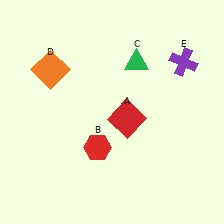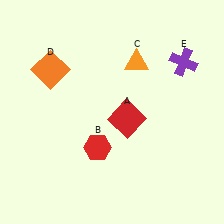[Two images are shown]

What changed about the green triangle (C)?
In Image 1, C is green. In Image 2, it changed to orange.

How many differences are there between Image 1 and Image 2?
There is 1 difference between the two images.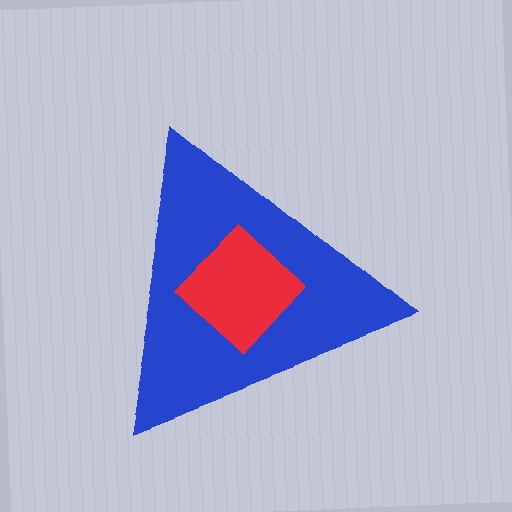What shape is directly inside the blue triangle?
The red diamond.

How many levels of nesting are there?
2.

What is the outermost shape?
The blue triangle.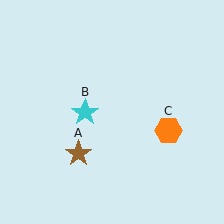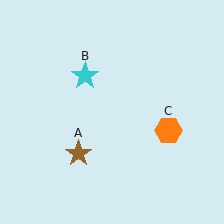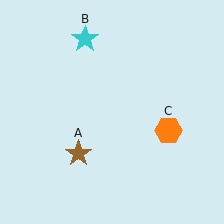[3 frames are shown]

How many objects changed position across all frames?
1 object changed position: cyan star (object B).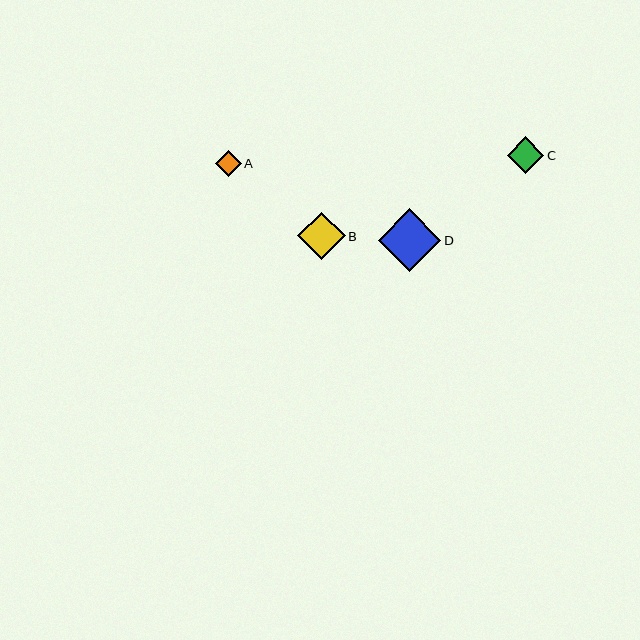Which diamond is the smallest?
Diamond A is the smallest with a size of approximately 26 pixels.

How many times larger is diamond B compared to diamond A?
Diamond B is approximately 1.8 times the size of diamond A.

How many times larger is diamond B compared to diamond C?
Diamond B is approximately 1.3 times the size of diamond C.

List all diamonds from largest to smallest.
From largest to smallest: D, B, C, A.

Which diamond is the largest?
Diamond D is the largest with a size of approximately 62 pixels.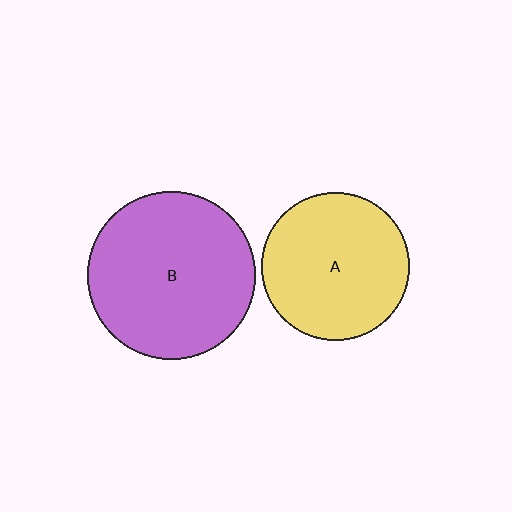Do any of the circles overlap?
No, none of the circles overlap.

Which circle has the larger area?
Circle B (purple).